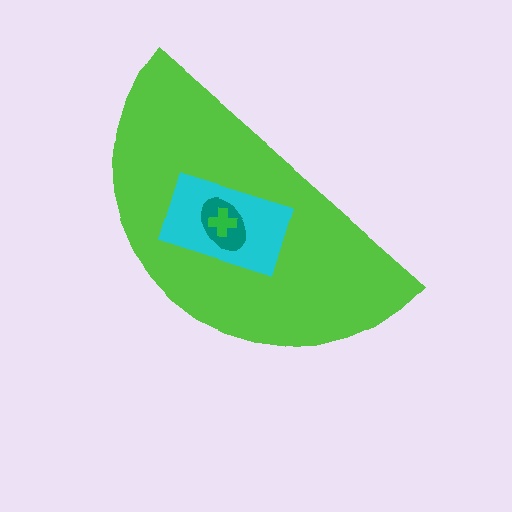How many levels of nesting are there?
4.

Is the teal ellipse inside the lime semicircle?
Yes.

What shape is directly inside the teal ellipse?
The green cross.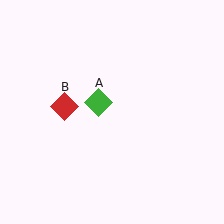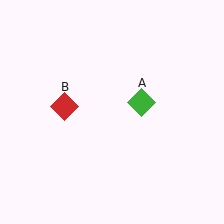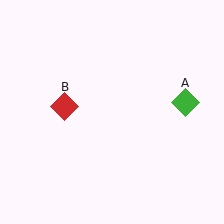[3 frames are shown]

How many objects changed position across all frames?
1 object changed position: green diamond (object A).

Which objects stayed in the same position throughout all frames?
Red diamond (object B) remained stationary.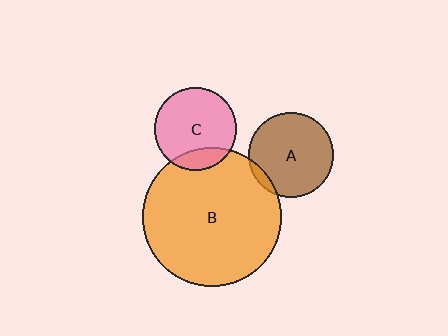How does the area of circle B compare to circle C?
Approximately 2.8 times.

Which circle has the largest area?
Circle B (orange).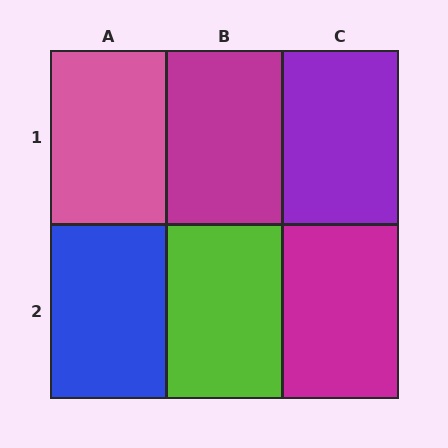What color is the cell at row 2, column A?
Blue.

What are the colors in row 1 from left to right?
Pink, magenta, purple.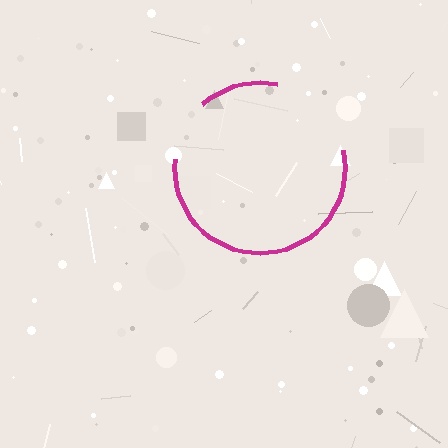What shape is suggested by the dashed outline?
The dashed outline suggests a circle.